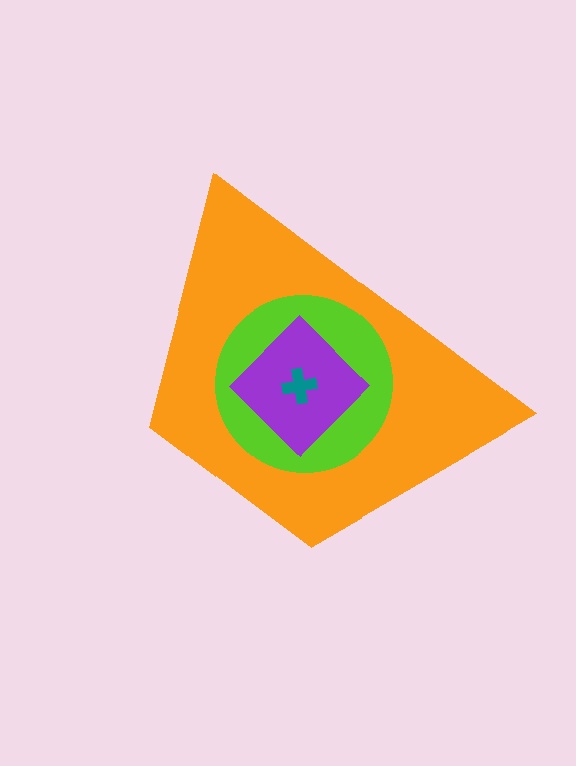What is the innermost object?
The teal cross.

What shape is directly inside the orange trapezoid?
The lime circle.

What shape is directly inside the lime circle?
The purple diamond.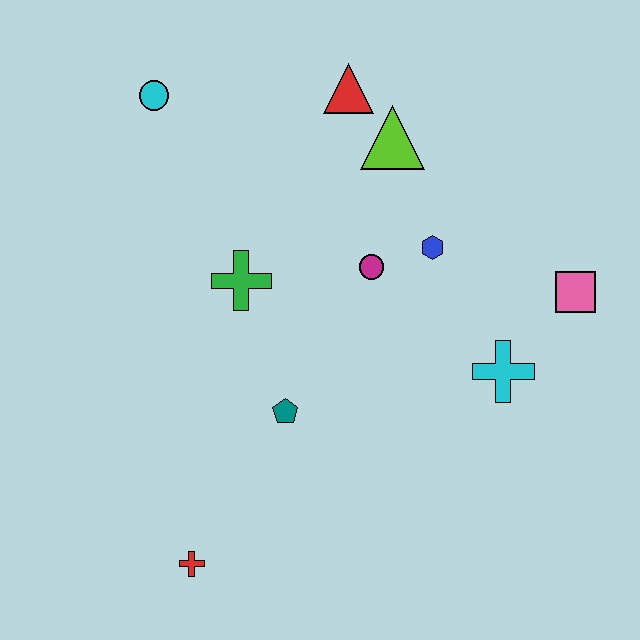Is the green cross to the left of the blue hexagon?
Yes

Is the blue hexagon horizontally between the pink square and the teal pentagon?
Yes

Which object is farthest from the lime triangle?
The red cross is farthest from the lime triangle.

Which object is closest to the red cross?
The teal pentagon is closest to the red cross.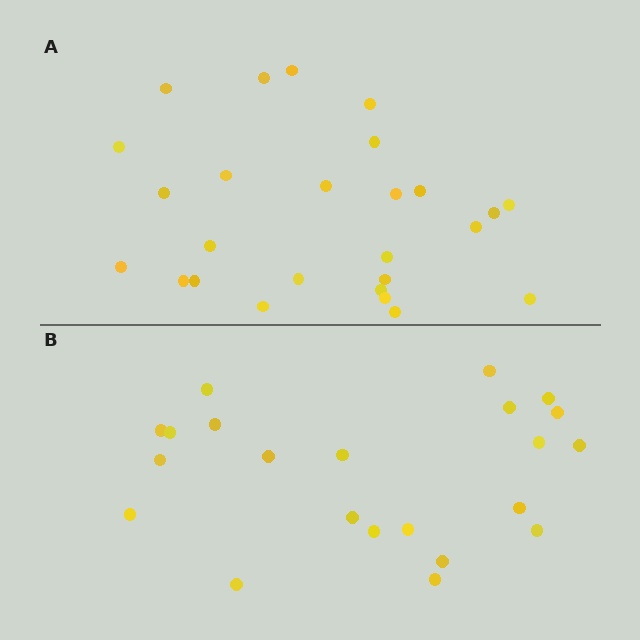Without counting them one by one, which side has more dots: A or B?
Region A (the top region) has more dots.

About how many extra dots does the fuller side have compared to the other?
Region A has about 4 more dots than region B.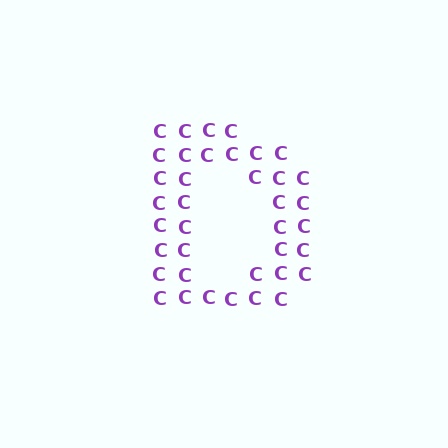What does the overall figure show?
The overall figure shows the letter D.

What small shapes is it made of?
It is made of small letter C's.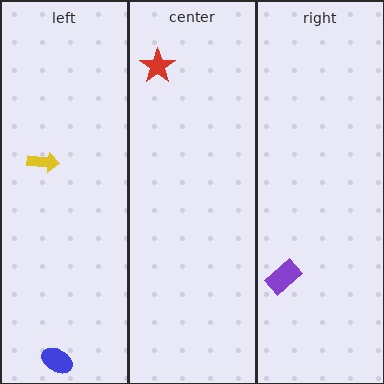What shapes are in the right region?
The purple rectangle.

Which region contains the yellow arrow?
The left region.